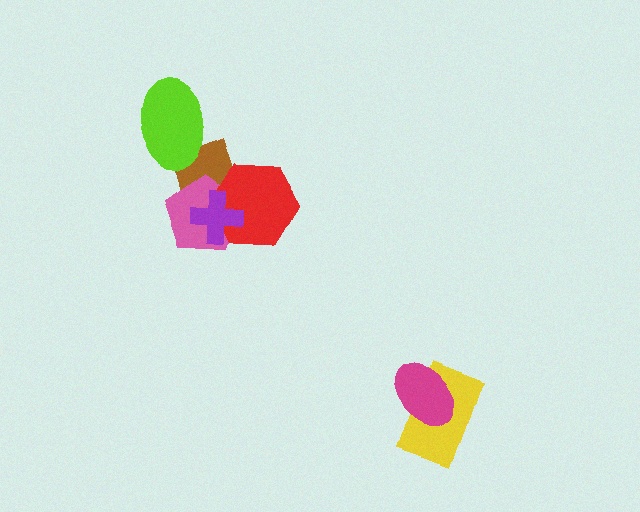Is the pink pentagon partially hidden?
Yes, it is partially covered by another shape.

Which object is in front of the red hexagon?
The purple cross is in front of the red hexagon.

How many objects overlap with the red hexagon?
3 objects overlap with the red hexagon.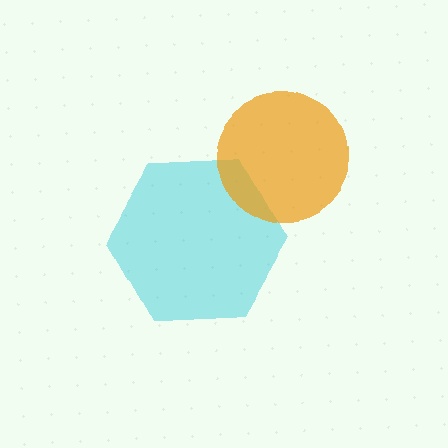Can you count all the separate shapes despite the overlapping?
Yes, there are 2 separate shapes.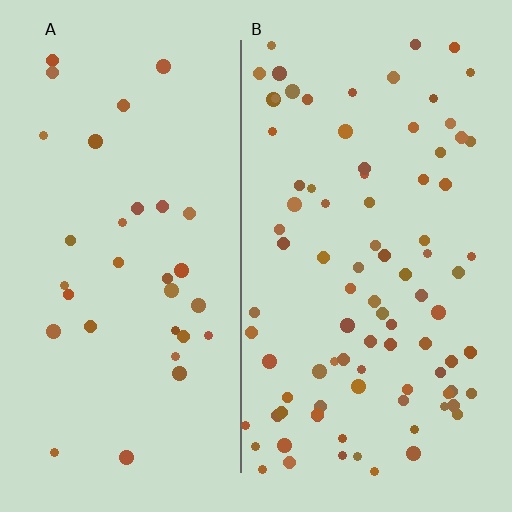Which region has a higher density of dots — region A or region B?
B (the right).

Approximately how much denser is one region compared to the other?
Approximately 2.8× — region B over region A.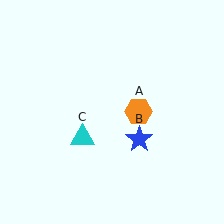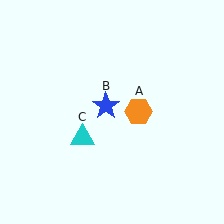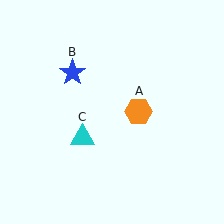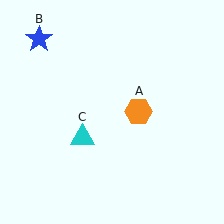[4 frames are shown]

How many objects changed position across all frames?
1 object changed position: blue star (object B).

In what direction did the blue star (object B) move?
The blue star (object B) moved up and to the left.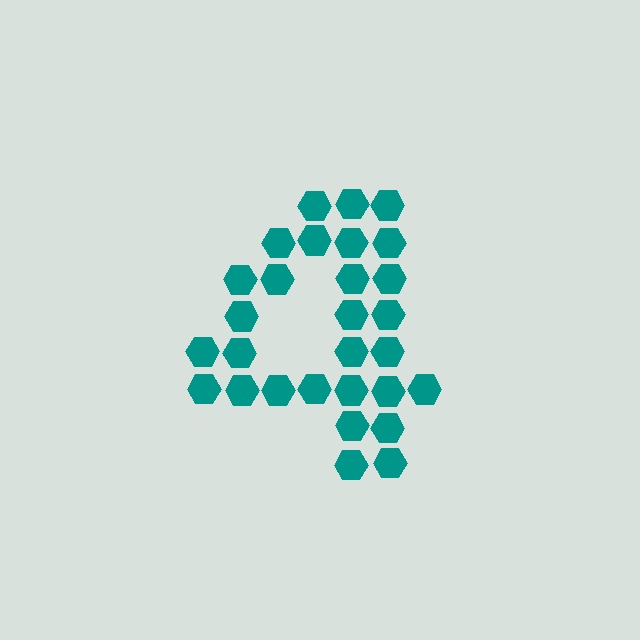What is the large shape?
The large shape is the digit 4.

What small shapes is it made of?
It is made of small hexagons.